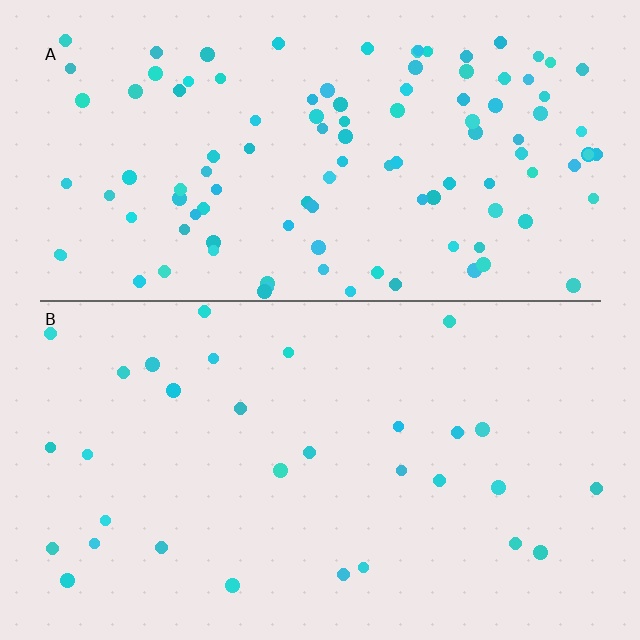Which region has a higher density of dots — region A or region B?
A (the top).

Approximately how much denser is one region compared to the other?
Approximately 3.6× — region A over region B.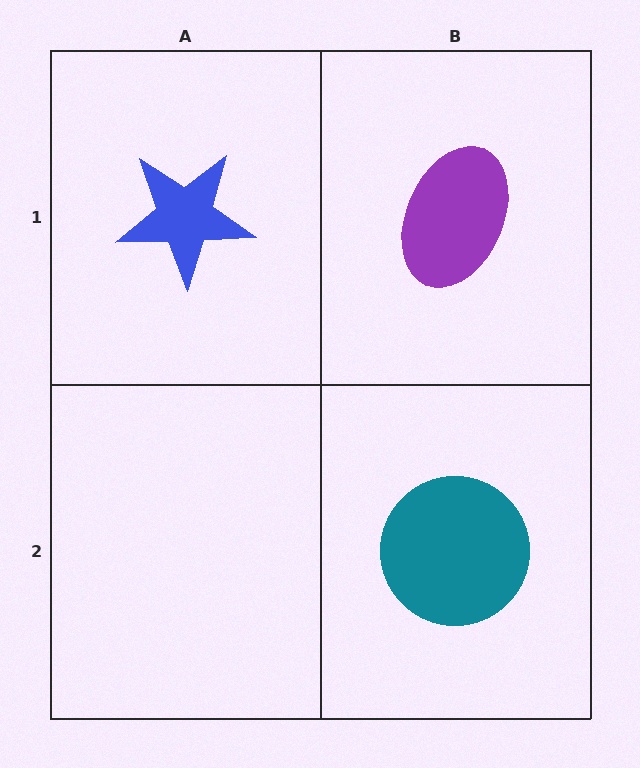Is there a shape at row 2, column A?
No, that cell is empty.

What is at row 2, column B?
A teal circle.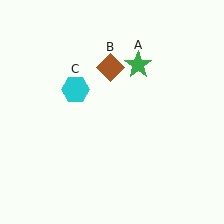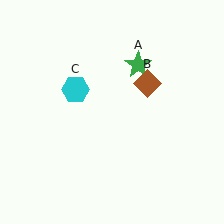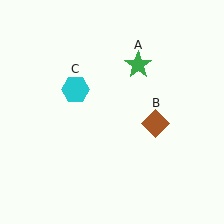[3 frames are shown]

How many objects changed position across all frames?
1 object changed position: brown diamond (object B).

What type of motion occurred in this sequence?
The brown diamond (object B) rotated clockwise around the center of the scene.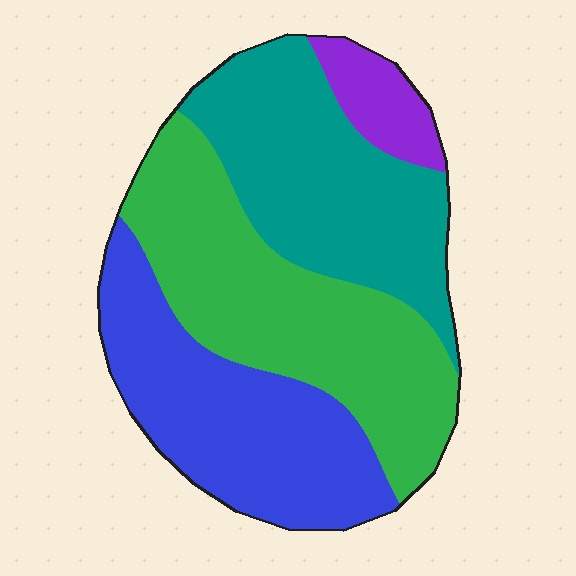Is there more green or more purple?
Green.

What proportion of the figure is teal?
Teal covers around 30% of the figure.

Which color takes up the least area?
Purple, at roughly 5%.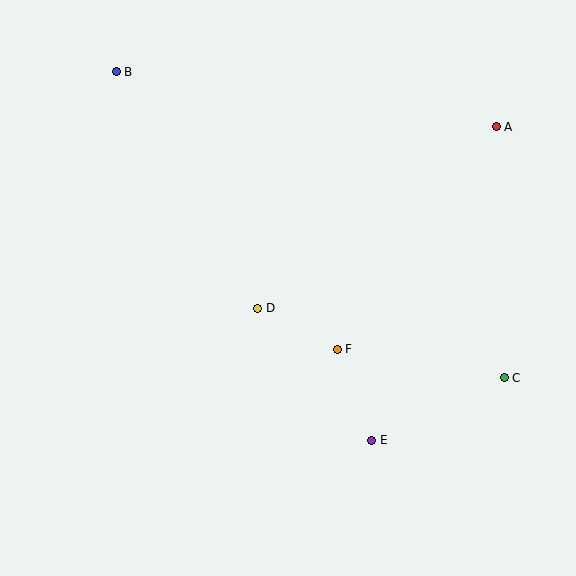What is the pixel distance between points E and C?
The distance between E and C is 147 pixels.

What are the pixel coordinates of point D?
Point D is at (258, 308).